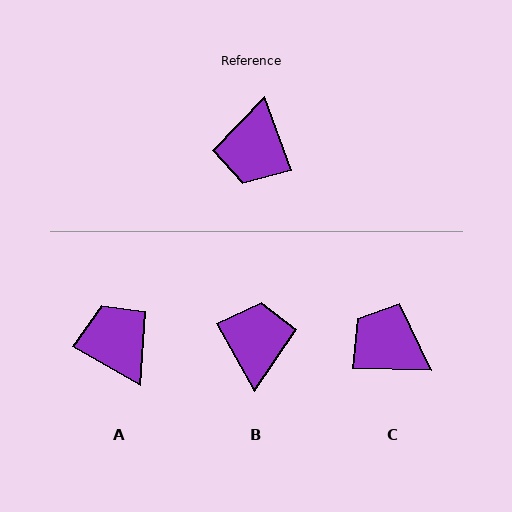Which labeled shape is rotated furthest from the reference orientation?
B, about 170 degrees away.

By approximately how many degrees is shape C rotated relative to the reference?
Approximately 111 degrees clockwise.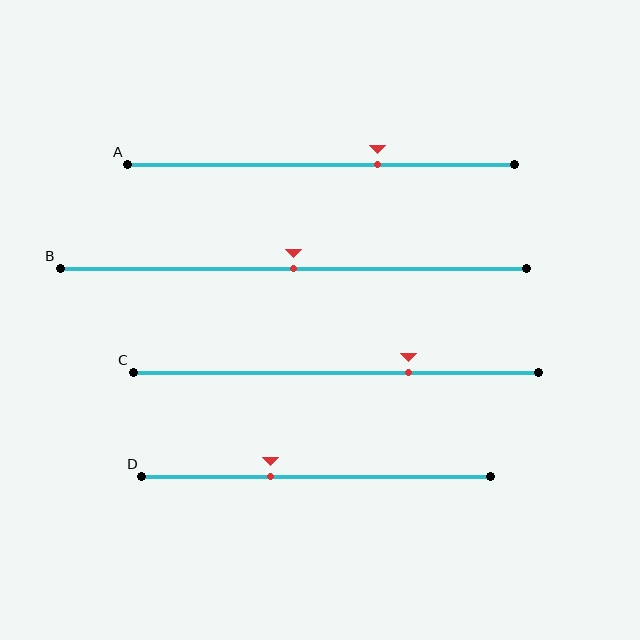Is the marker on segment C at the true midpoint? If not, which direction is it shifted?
No, the marker on segment C is shifted to the right by about 18% of the segment length.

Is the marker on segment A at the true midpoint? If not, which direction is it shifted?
No, the marker on segment A is shifted to the right by about 15% of the segment length.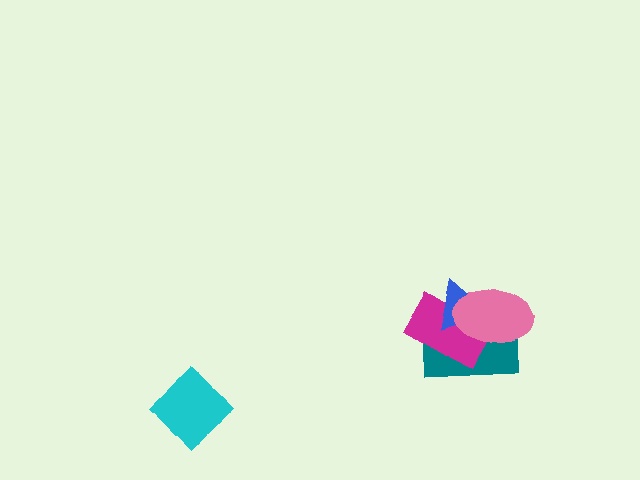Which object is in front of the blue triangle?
The pink ellipse is in front of the blue triangle.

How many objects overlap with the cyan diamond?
0 objects overlap with the cyan diamond.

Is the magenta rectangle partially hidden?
Yes, it is partially covered by another shape.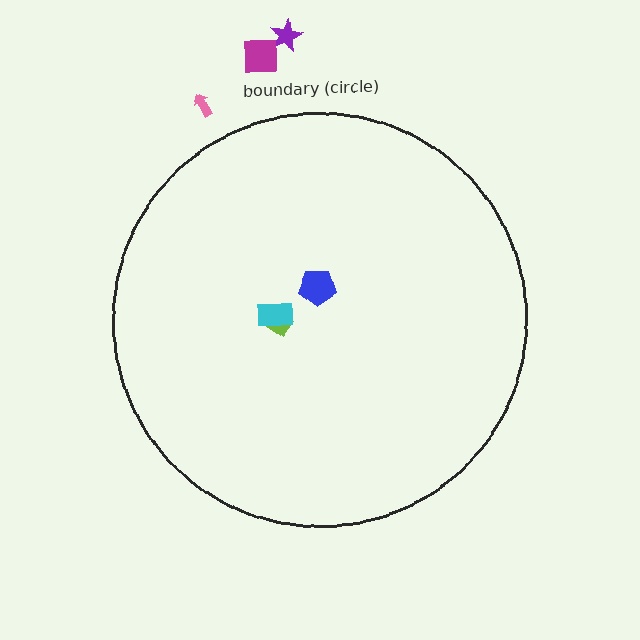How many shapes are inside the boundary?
3 inside, 3 outside.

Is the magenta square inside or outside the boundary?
Outside.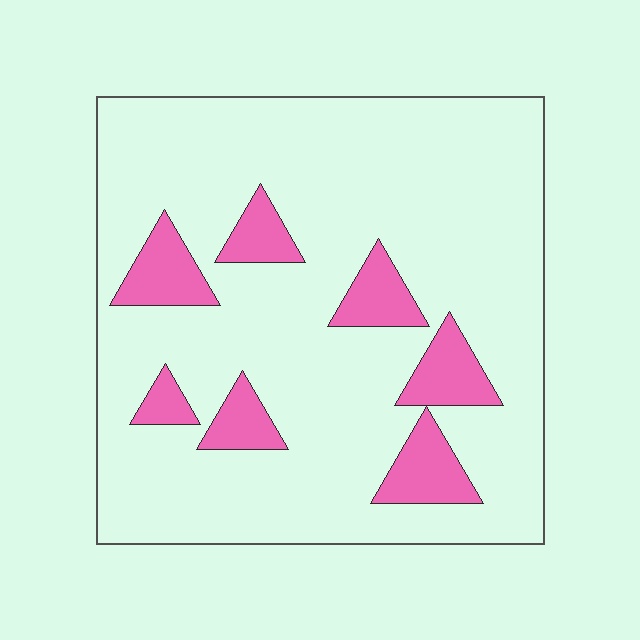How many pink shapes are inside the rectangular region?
7.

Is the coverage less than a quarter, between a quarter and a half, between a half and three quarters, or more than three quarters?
Less than a quarter.